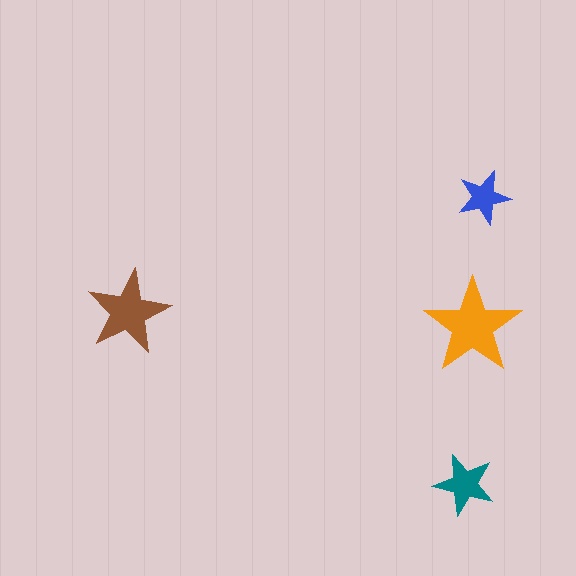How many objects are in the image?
There are 4 objects in the image.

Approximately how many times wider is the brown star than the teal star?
About 1.5 times wider.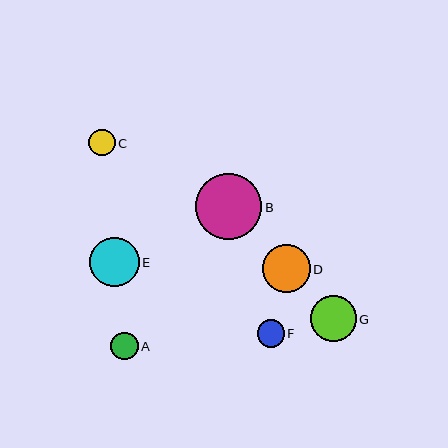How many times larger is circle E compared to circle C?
Circle E is approximately 1.9 times the size of circle C.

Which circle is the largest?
Circle B is the largest with a size of approximately 66 pixels.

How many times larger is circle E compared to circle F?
Circle E is approximately 1.8 times the size of circle F.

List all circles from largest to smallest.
From largest to smallest: B, E, D, G, A, F, C.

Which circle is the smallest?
Circle C is the smallest with a size of approximately 27 pixels.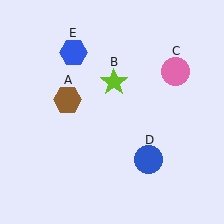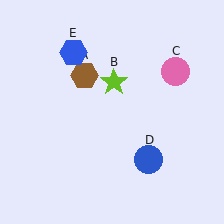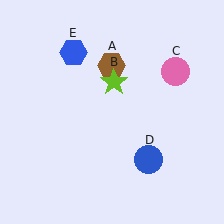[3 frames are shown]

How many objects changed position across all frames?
1 object changed position: brown hexagon (object A).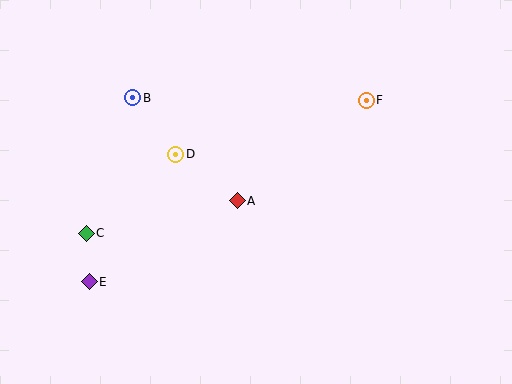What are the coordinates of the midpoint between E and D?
The midpoint between E and D is at (133, 218).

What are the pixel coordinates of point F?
Point F is at (366, 100).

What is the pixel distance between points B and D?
The distance between B and D is 71 pixels.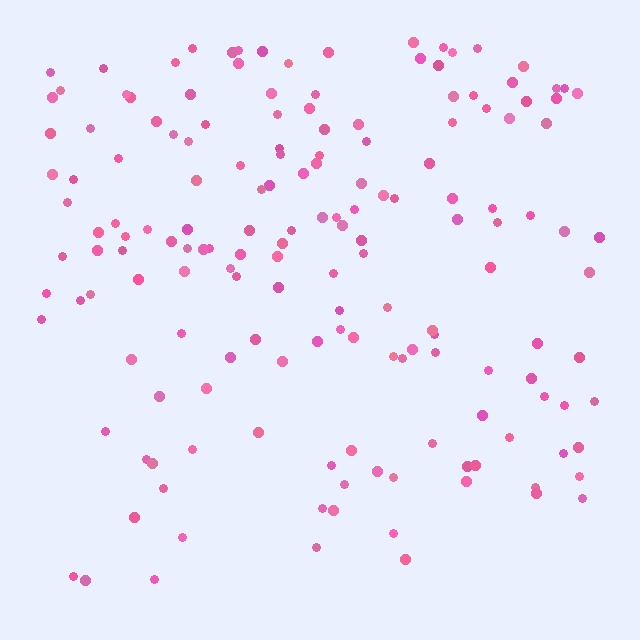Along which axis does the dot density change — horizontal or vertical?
Vertical.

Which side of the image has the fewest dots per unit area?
The bottom.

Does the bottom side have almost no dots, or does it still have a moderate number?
Still a moderate number, just noticeably fewer than the top.